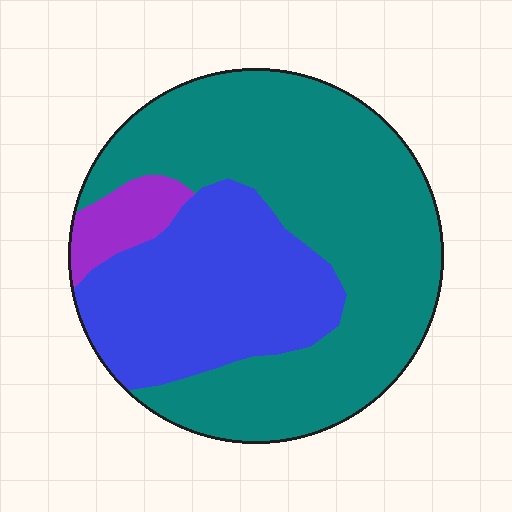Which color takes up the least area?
Purple, at roughly 5%.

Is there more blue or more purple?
Blue.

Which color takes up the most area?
Teal, at roughly 60%.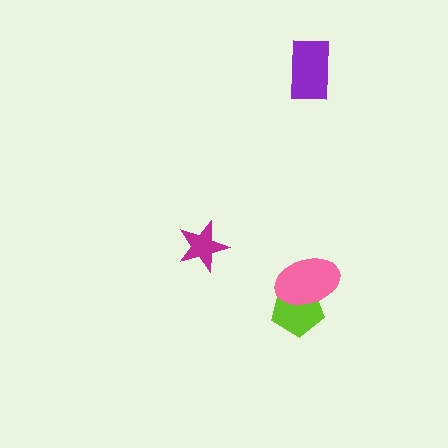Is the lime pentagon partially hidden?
Yes, it is partially covered by another shape.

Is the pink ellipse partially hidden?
No, no other shape covers it.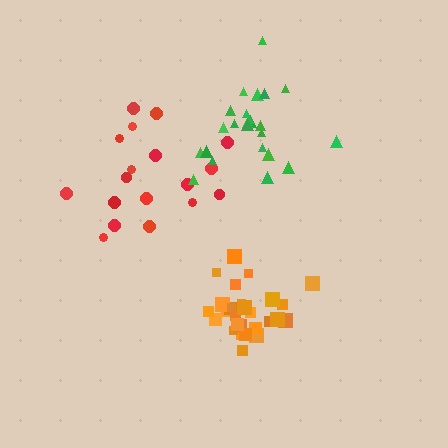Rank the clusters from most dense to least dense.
orange, green, red.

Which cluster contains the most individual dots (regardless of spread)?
Orange (29).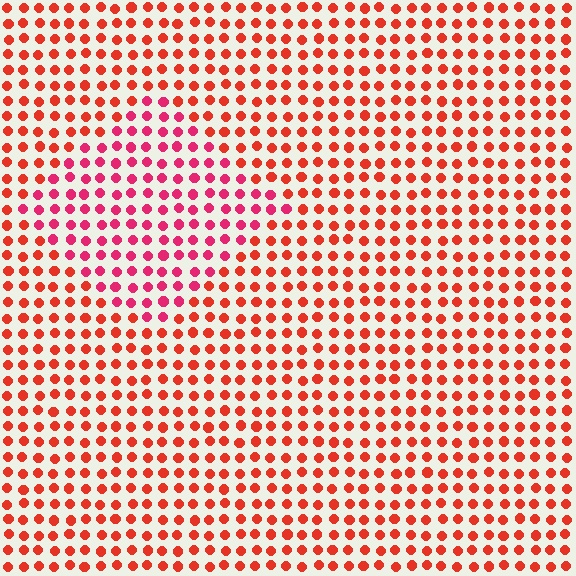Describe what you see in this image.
The image is filled with small red elements in a uniform arrangement. A diamond-shaped region is visible where the elements are tinted to a slightly different hue, forming a subtle color boundary.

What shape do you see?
I see a diamond.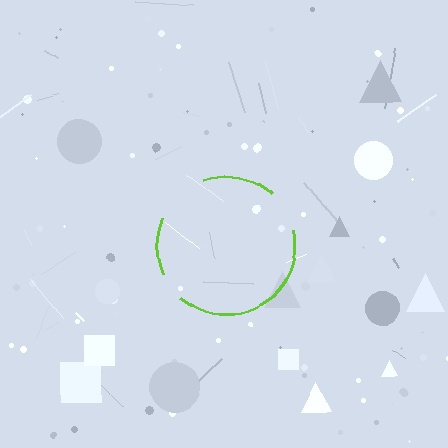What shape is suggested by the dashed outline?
The dashed outline suggests a circle.